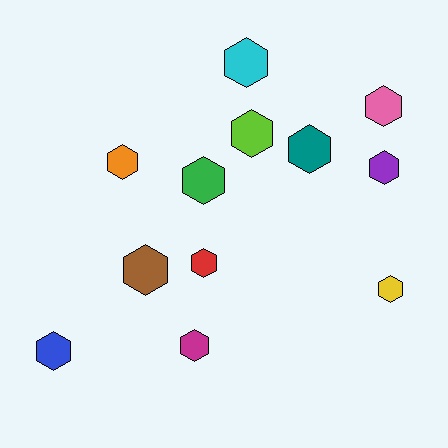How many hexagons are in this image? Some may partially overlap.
There are 12 hexagons.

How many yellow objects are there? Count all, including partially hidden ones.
There is 1 yellow object.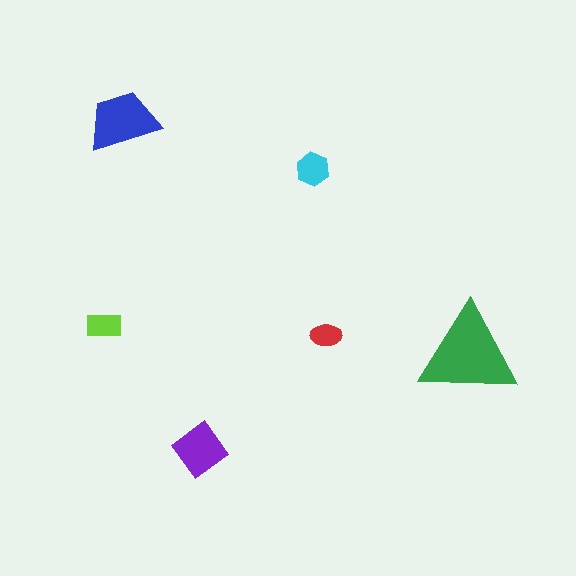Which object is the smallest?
The red ellipse.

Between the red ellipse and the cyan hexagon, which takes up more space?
The cyan hexagon.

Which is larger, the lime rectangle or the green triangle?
The green triangle.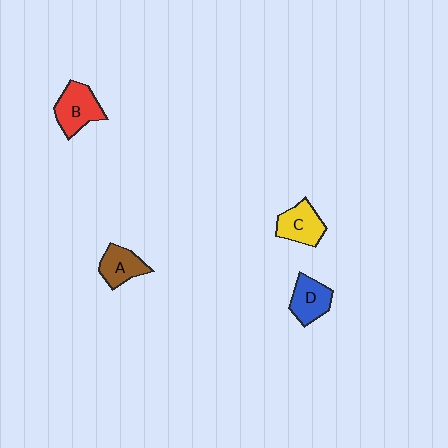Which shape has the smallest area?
Shape A (brown).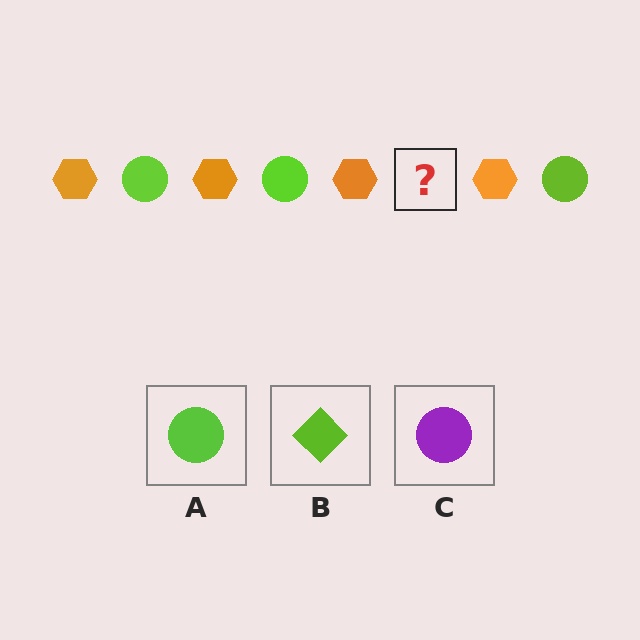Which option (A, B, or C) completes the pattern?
A.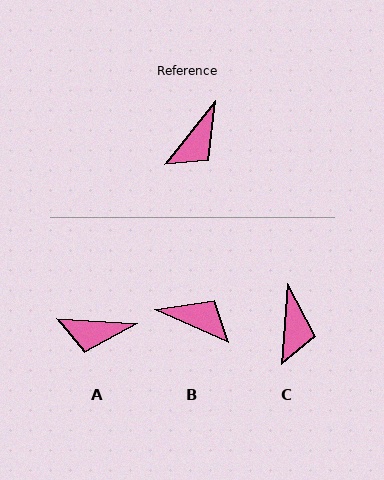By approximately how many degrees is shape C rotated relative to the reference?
Approximately 35 degrees counter-clockwise.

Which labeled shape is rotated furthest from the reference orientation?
B, about 105 degrees away.